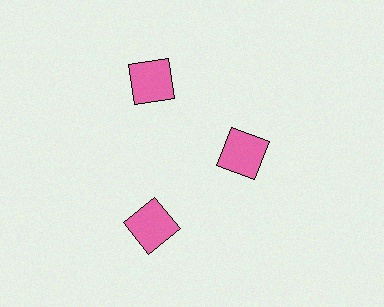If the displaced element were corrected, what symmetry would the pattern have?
It would have 3-fold rotational symmetry — the pattern would map onto itself every 120 degrees.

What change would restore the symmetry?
The symmetry would be restored by moving it outward, back onto the ring so that all 3 squares sit at equal angles and equal distance from the center.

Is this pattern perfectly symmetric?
No. The 3 pink squares are arranged in a ring, but one element near the 3 o'clock position is pulled inward toward the center, breaking the 3-fold rotational symmetry.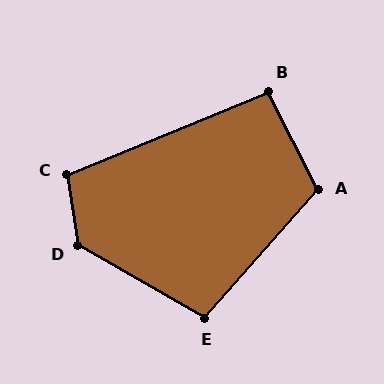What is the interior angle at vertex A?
Approximately 111 degrees (obtuse).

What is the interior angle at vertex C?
Approximately 104 degrees (obtuse).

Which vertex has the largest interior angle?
D, at approximately 128 degrees.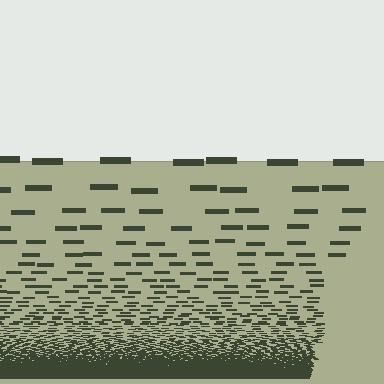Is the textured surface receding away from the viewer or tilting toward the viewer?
The surface appears to tilt toward the viewer. Texture elements get larger and sparser toward the top.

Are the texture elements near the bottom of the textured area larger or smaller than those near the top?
Smaller. The gradient is inverted — elements near the bottom are smaller and denser.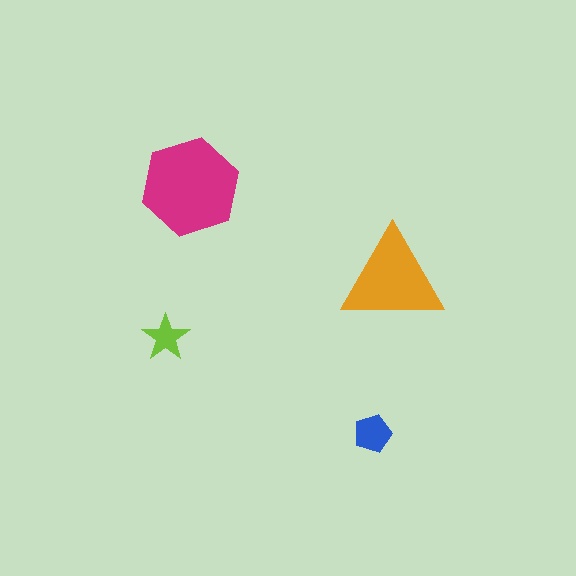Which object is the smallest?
The lime star.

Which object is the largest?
The magenta hexagon.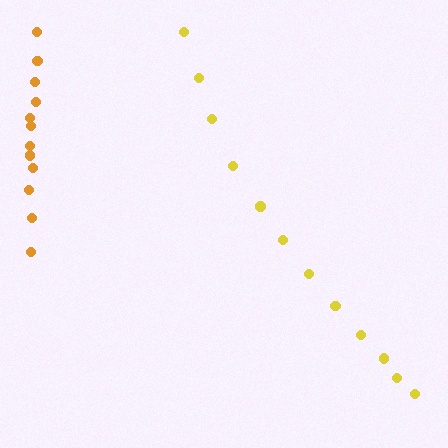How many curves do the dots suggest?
There are 2 distinct paths.